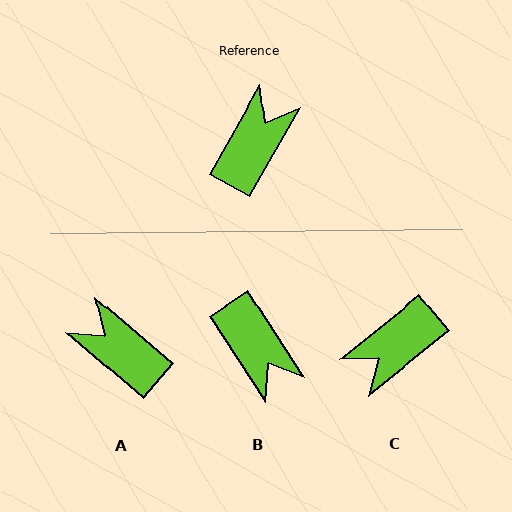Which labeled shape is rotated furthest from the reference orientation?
C, about 158 degrees away.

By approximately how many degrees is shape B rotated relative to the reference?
Approximately 117 degrees clockwise.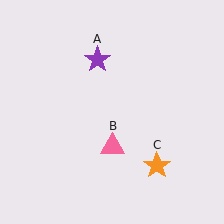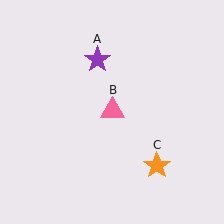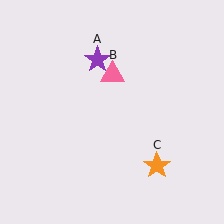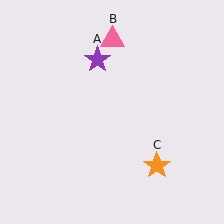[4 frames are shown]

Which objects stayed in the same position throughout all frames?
Purple star (object A) and orange star (object C) remained stationary.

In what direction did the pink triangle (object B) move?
The pink triangle (object B) moved up.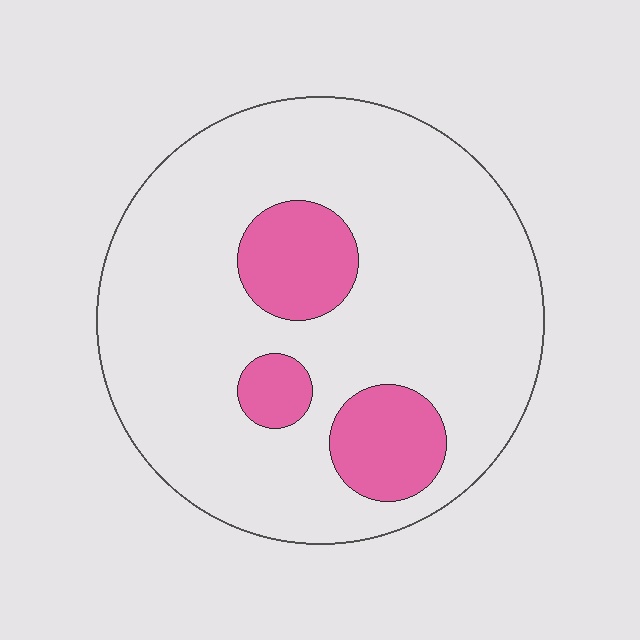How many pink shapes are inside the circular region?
3.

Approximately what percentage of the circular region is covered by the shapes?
Approximately 15%.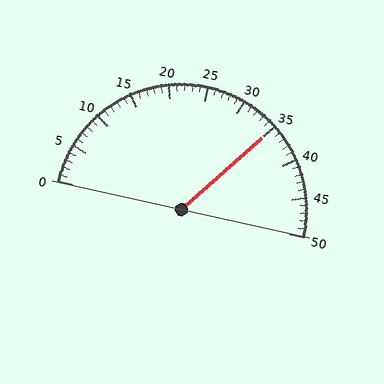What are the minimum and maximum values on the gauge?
The gauge ranges from 0 to 50.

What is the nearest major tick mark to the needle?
The nearest major tick mark is 35.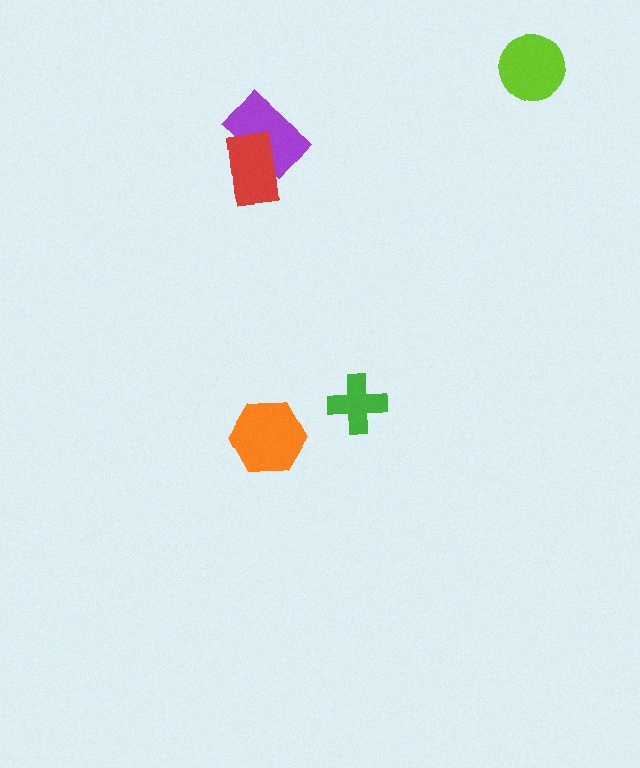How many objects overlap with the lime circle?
0 objects overlap with the lime circle.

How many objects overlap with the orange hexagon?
0 objects overlap with the orange hexagon.